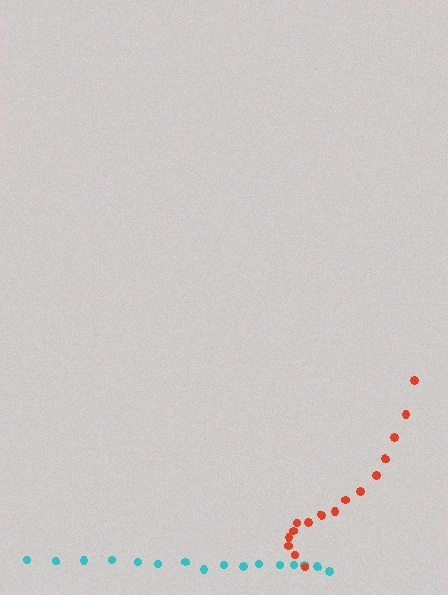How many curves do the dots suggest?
There are 2 distinct paths.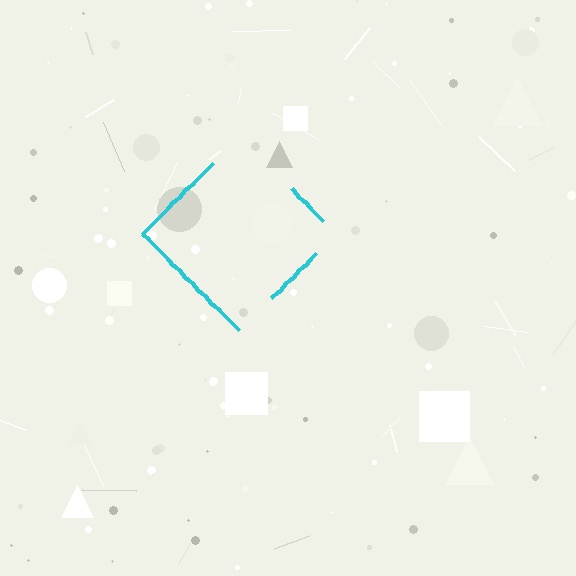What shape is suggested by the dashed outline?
The dashed outline suggests a diamond.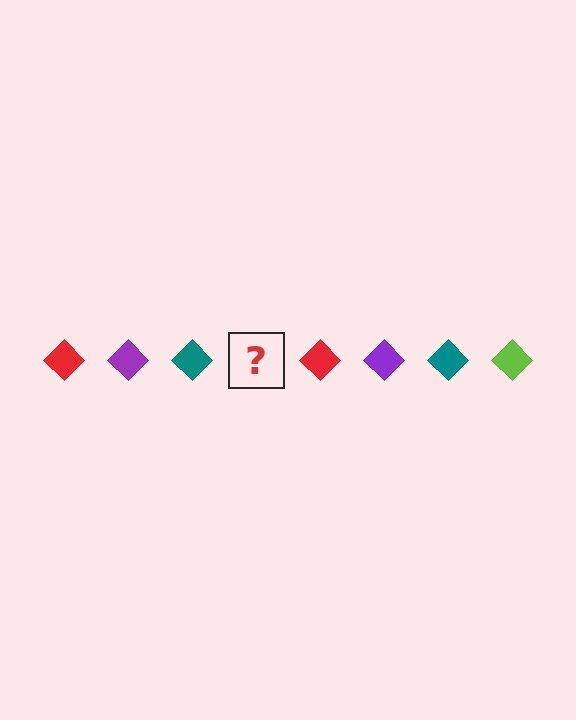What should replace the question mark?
The question mark should be replaced with a lime diamond.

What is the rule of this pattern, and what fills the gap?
The rule is that the pattern cycles through red, purple, teal, lime diamonds. The gap should be filled with a lime diamond.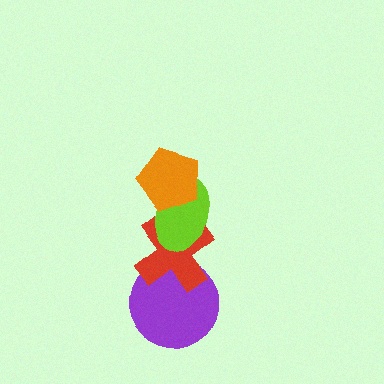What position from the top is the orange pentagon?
The orange pentagon is 1st from the top.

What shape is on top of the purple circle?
The red cross is on top of the purple circle.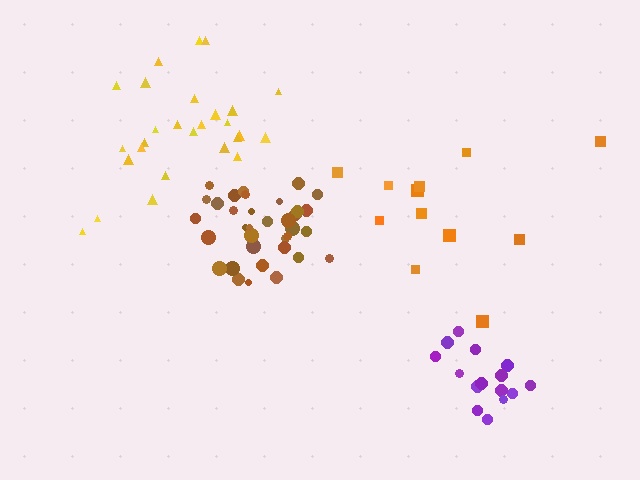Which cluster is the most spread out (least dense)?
Orange.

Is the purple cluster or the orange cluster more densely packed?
Purple.